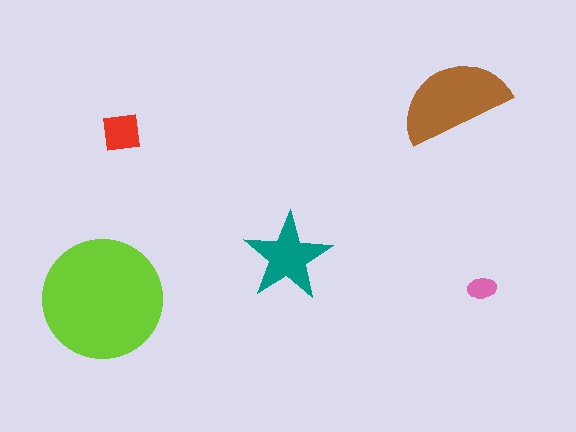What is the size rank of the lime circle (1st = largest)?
1st.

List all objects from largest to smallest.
The lime circle, the brown semicircle, the teal star, the red square, the pink ellipse.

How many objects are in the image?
There are 5 objects in the image.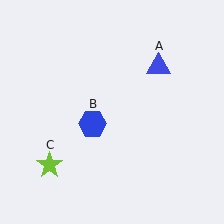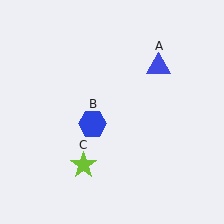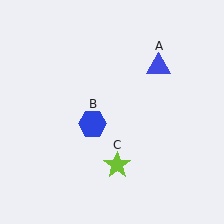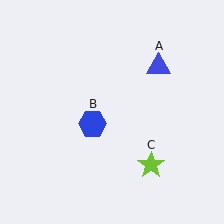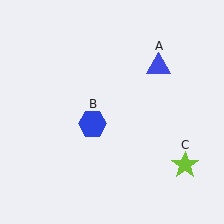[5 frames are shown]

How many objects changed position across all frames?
1 object changed position: lime star (object C).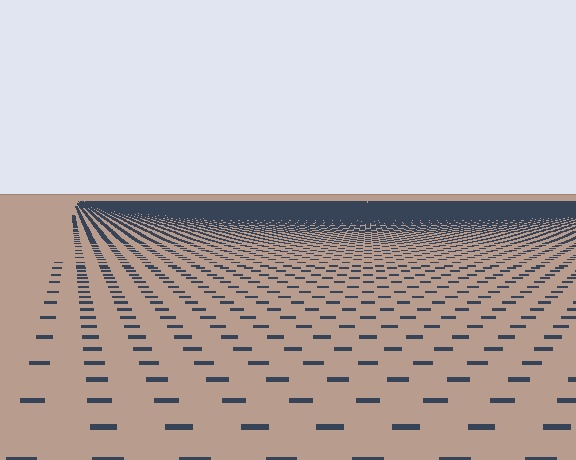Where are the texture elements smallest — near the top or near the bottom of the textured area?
Near the top.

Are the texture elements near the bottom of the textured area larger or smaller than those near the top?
Larger. Near the bottom, elements are closer to the viewer and appear at a bigger on-screen size.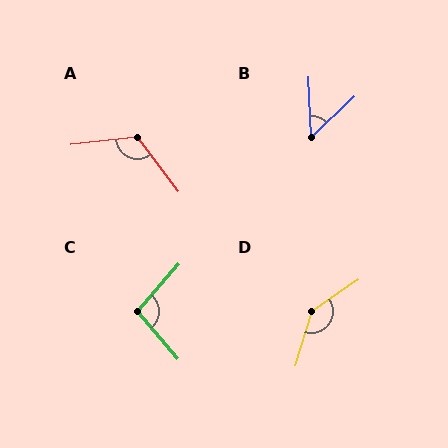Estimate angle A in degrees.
Approximately 121 degrees.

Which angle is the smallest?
B, at approximately 49 degrees.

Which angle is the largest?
D, at approximately 141 degrees.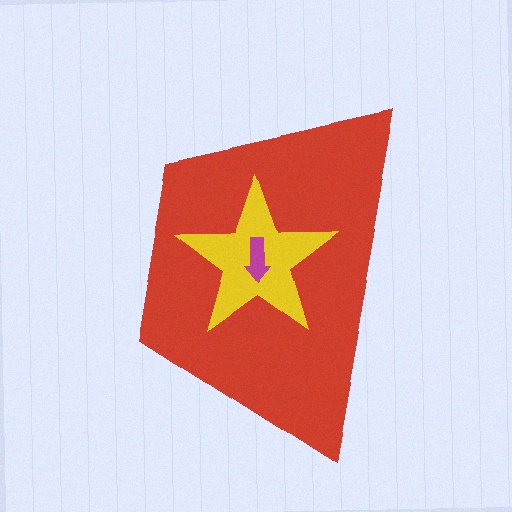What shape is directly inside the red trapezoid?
The yellow star.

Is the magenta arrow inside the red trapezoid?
Yes.